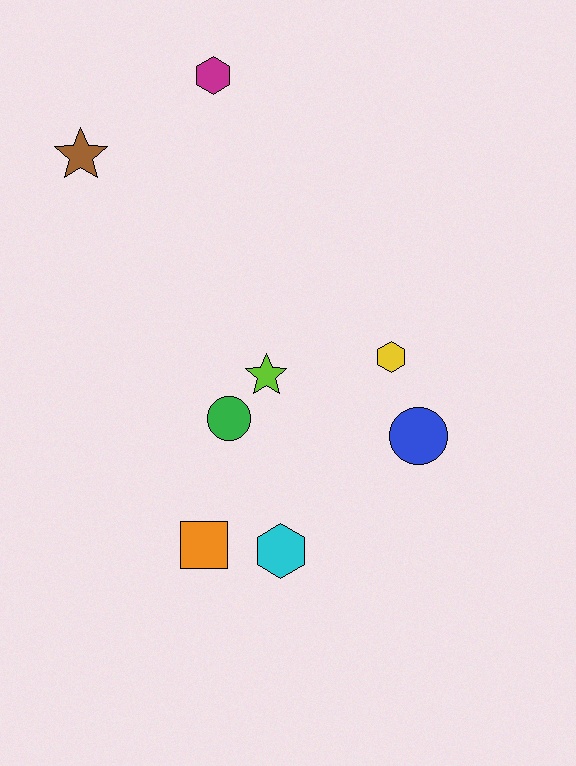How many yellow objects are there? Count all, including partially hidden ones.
There is 1 yellow object.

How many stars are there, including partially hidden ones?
There are 2 stars.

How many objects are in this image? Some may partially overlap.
There are 8 objects.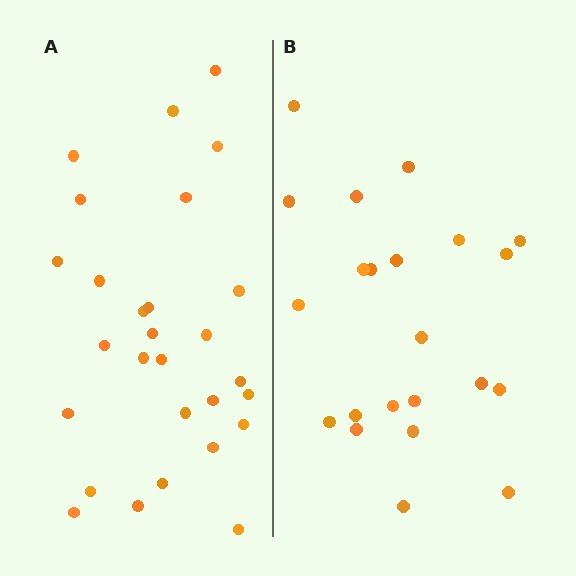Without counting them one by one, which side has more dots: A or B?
Region A (the left region) has more dots.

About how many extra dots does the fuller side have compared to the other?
Region A has about 6 more dots than region B.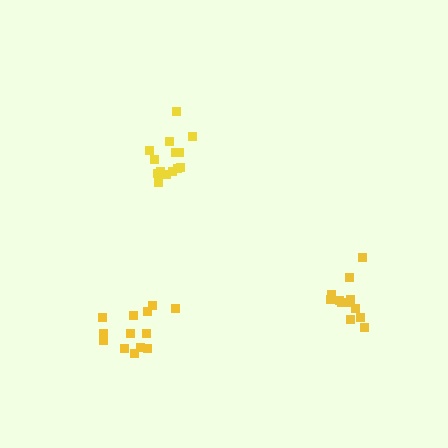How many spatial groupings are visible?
There are 3 spatial groupings.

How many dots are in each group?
Group 1: 13 dots, Group 2: 14 dots, Group 3: 12 dots (39 total).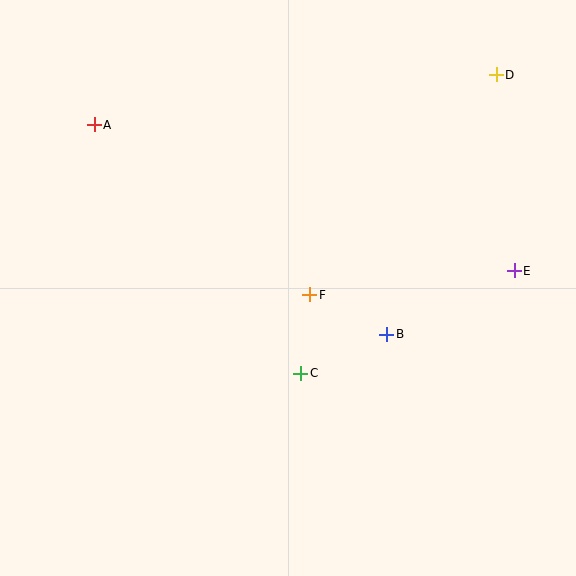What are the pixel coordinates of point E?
Point E is at (514, 271).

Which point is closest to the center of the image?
Point F at (310, 295) is closest to the center.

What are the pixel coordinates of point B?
Point B is at (387, 334).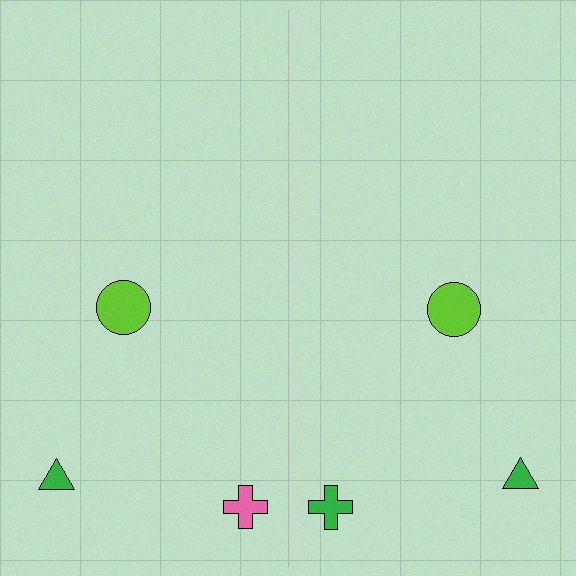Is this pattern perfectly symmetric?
No, the pattern is not perfectly symmetric. The green cross on the right side breaks the symmetry — its mirror counterpart is pink.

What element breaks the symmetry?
The green cross on the right side breaks the symmetry — its mirror counterpart is pink.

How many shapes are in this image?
There are 6 shapes in this image.